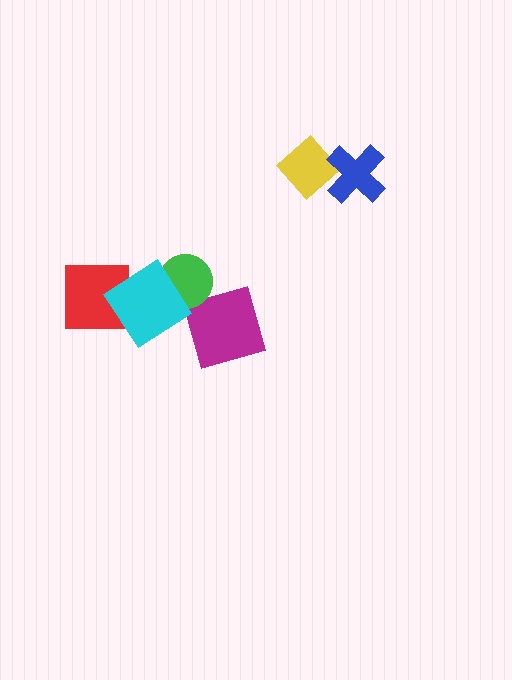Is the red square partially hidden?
Yes, it is partially covered by another shape.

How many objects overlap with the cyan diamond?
3 objects overlap with the cyan diamond.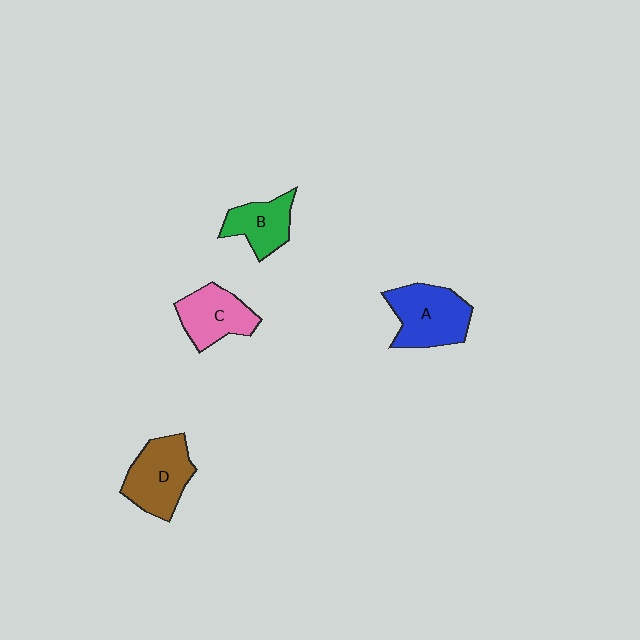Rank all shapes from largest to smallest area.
From largest to smallest: A (blue), D (brown), C (pink), B (green).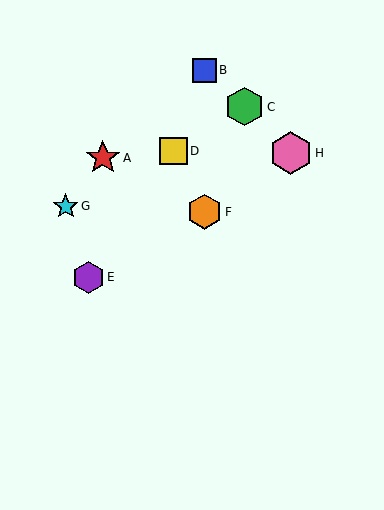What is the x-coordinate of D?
Object D is at x≈174.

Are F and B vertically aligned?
Yes, both are at x≈204.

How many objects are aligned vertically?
2 objects (B, F) are aligned vertically.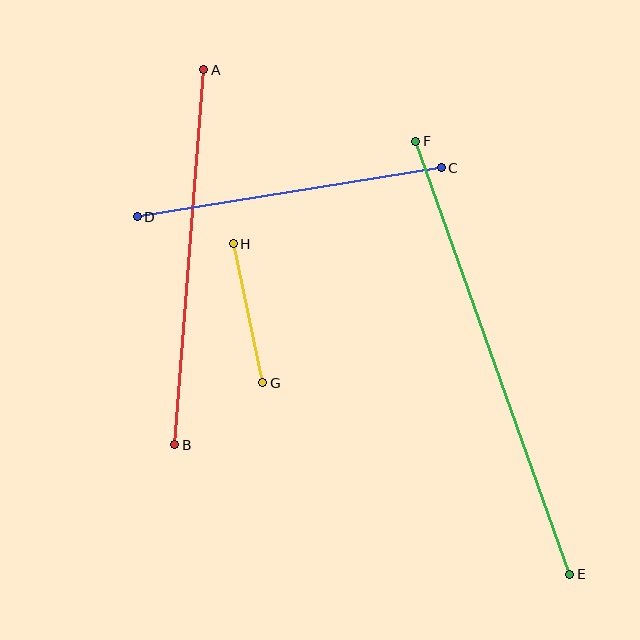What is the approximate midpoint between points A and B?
The midpoint is at approximately (189, 257) pixels.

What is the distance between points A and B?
The distance is approximately 376 pixels.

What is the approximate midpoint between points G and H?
The midpoint is at approximately (248, 313) pixels.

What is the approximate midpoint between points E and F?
The midpoint is at approximately (493, 358) pixels.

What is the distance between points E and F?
The distance is approximately 460 pixels.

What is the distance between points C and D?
The distance is approximately 308 pixels.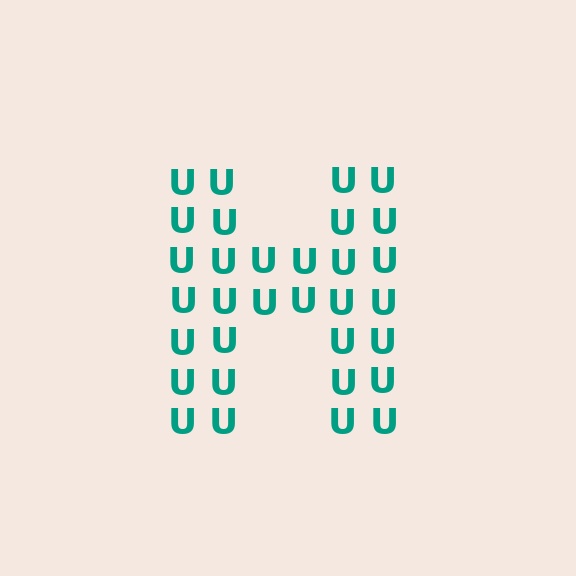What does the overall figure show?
The overall figure shows the letter H.